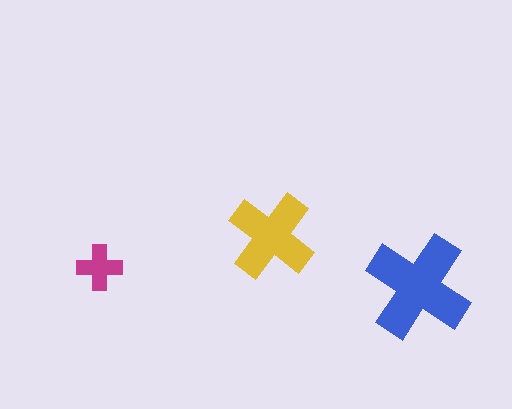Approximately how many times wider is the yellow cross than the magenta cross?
About 2 times wider.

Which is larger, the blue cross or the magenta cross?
The blue one.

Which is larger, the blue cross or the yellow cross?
The blue one.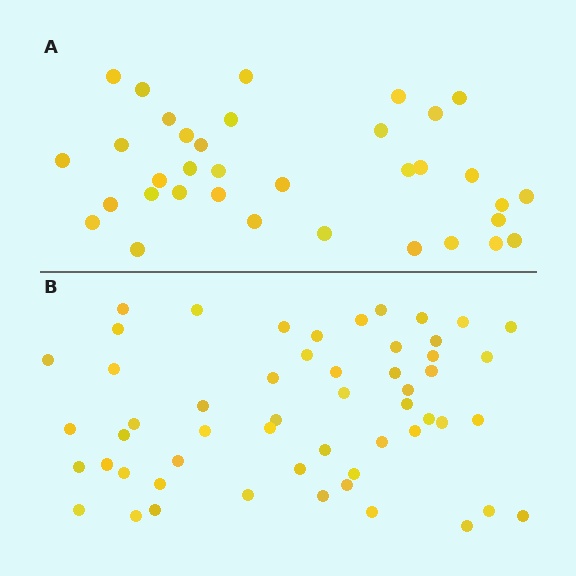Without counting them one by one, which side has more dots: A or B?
Region B (the bottom region) has more dots.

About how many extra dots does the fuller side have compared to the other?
Region B has approximately 20 more dots than region A.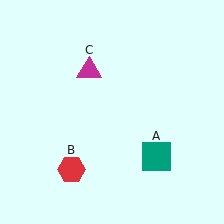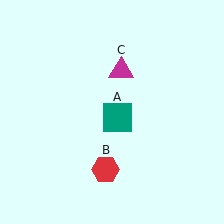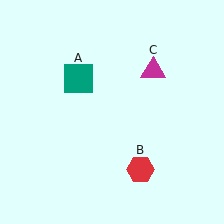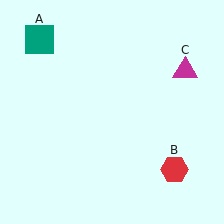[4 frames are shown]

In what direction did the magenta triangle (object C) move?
The magenta triangle (object C) moved right.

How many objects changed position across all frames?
3 objects changed position: teal square (object A), red hexagon (object B), magenta triangle (object C).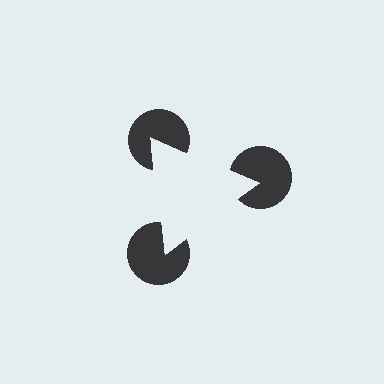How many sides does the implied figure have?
3 sides.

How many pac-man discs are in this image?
There are 3 — one at each vertex of the illusory triangle.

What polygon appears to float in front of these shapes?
An illusory triangle — its edges are inferred from the aligned wedge cuts in the pac-man discs, not physically drawn.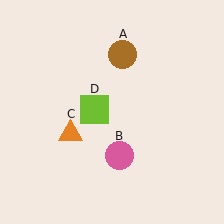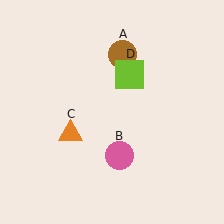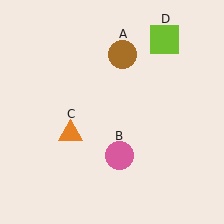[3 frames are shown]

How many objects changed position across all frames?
1 object changed position: lime square (object D).